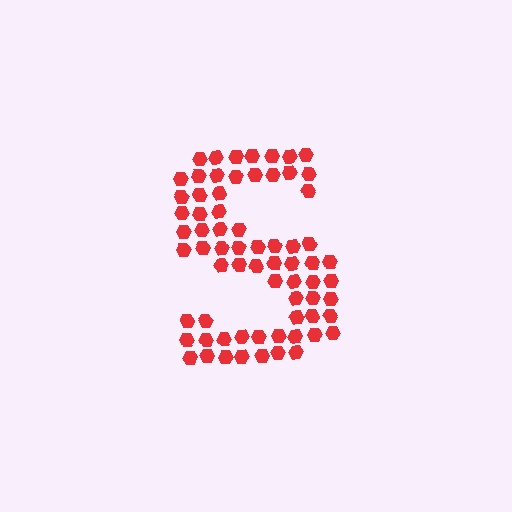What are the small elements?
The small elements are hexagons.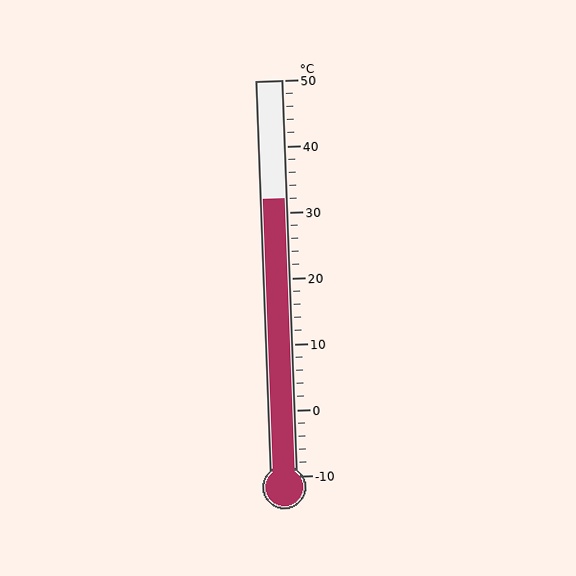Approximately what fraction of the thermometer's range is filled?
The thermometer is filled to approximately 70% of its range.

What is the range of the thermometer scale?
The thermometer scale ranges from -10°C to 50°C.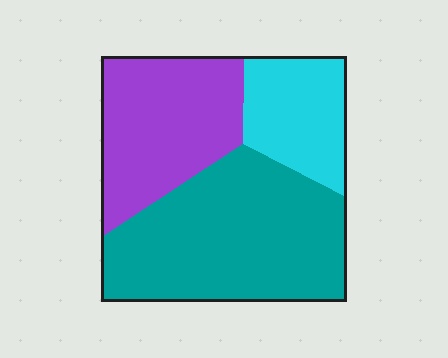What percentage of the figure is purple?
Purple covers around 30% of the figure.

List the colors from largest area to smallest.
From largest to smallest: teal, purple, cyan.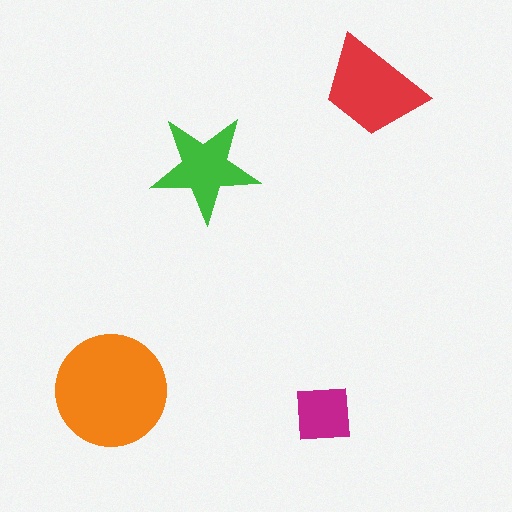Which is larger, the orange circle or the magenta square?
The orange circle.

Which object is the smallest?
The magenta square.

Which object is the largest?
The orange circle.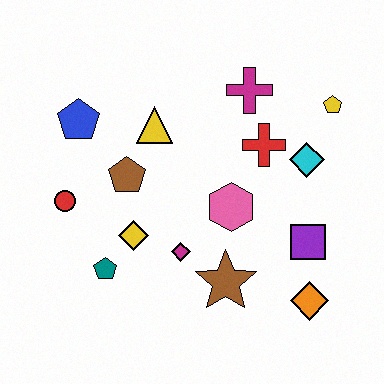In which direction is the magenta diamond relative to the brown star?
The magenta diamond is to the left of the brown star.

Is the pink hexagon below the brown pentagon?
Yes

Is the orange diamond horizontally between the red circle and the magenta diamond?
No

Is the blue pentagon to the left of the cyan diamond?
Yes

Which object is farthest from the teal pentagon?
The yellow pentagon is farthest from the teal pentagon.